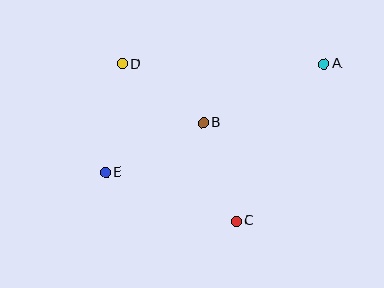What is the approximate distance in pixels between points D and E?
The distance between D and E is approximately 110 pixels.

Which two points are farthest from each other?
Points A and E are farthest from each other.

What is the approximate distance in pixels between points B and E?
The distance between B and E is approximately 110 pixels.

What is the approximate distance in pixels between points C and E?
The distance between C and E is approximately 139 pixels.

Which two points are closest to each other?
Points B and D are closest to each other.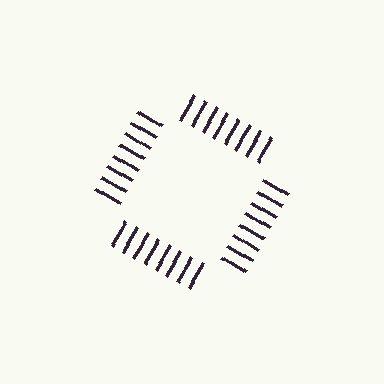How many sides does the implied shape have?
4 sides — the line-ends trace a square.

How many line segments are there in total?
32 — 8 along each of the 4 edges.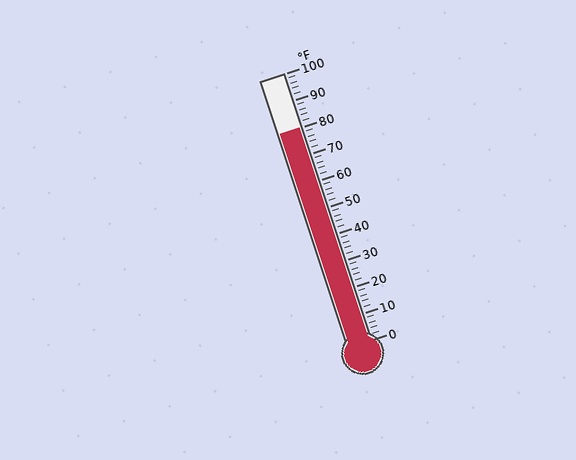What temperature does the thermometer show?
The thermometer shows approximately 80°F.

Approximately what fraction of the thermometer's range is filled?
The thermometer is filled to approximately 80% of its range.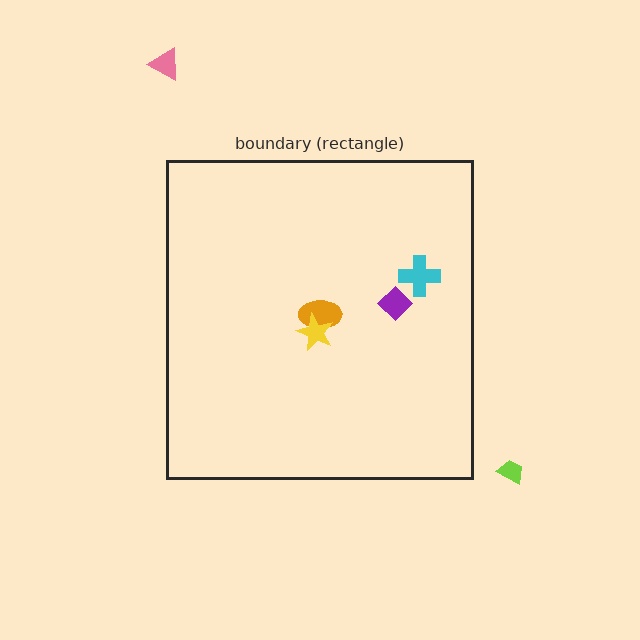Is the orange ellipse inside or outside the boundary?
Inside.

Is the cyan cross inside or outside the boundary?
Inside.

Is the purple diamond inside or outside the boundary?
Inside.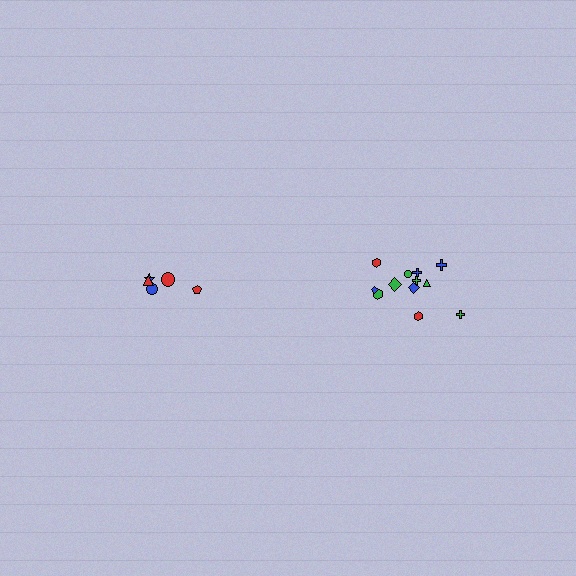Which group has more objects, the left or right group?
The right group.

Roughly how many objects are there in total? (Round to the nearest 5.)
Roughly 15 objects in total.